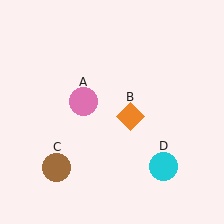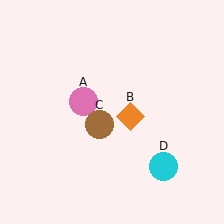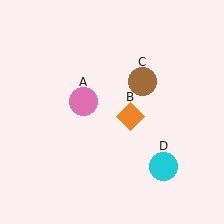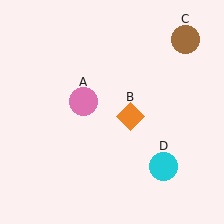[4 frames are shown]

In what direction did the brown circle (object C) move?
The brown circle (object C) moved up and to the right.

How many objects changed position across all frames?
1 object changed position: brown circle (object C).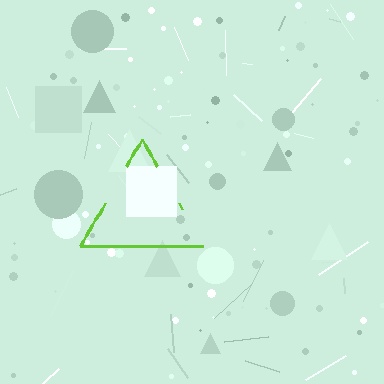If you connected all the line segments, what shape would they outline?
They would outline a triangle.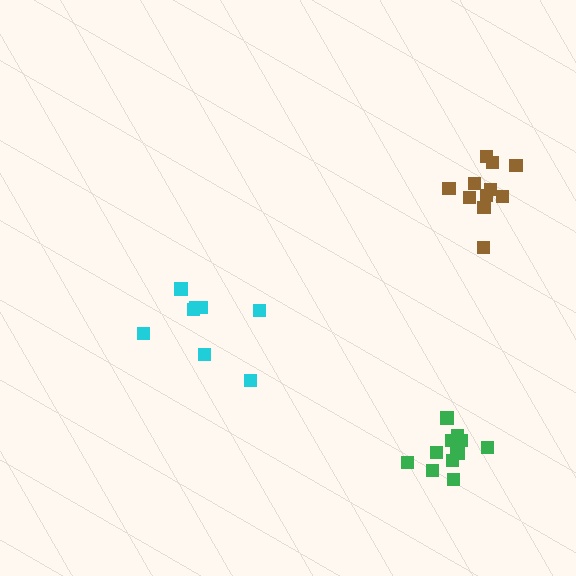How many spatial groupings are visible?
There are 3 spatial groupings.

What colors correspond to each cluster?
The clusters are colored: cyan, green, brown.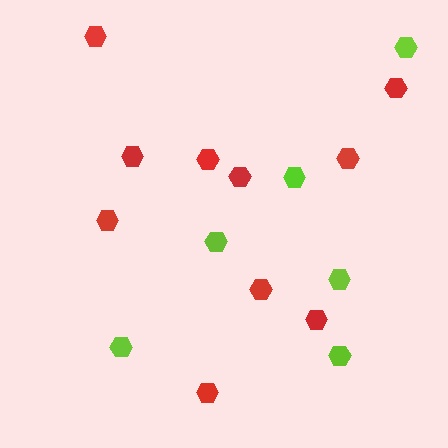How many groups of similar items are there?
There are 2 groups: one group of lime hexagons (6) and one group of red hexagons (10).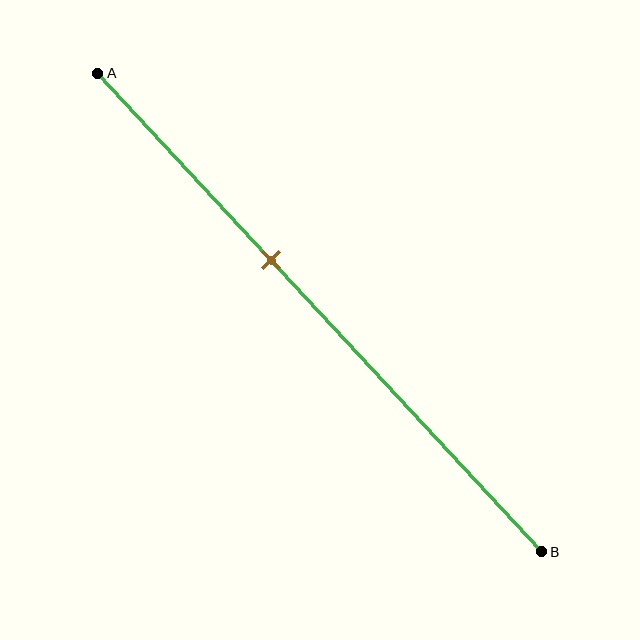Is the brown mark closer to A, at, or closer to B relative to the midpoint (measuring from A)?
The brown mark is closer to point A than the midpoint of segment AB.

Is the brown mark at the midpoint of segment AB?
No, the mark is at about 40% from A, not at the 50% midpoint.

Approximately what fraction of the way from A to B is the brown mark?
The brown mark is approximately 40% of the way from A to B.